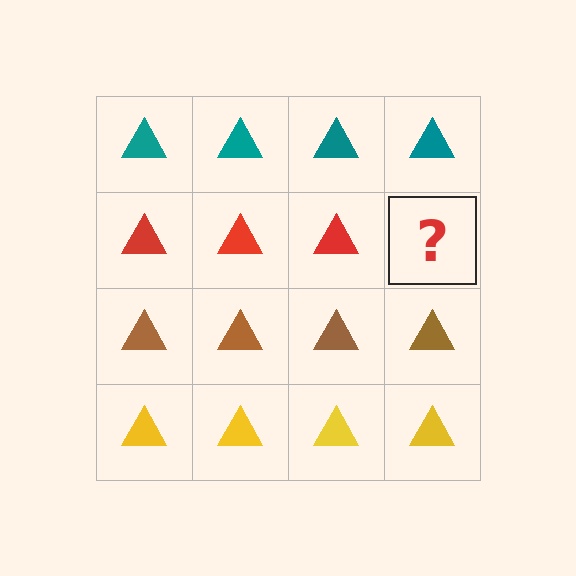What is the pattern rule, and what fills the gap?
The rule is that each row has a consistent color. The gap should be filled with a red triangle.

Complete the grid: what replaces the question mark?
The question mark should be replaced with a red triangle.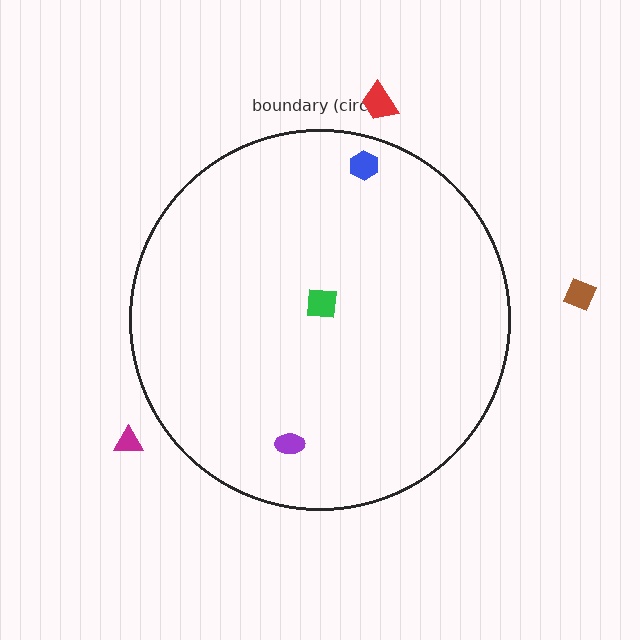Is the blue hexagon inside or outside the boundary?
Inside.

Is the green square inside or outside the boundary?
Inside.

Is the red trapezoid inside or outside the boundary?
Outside.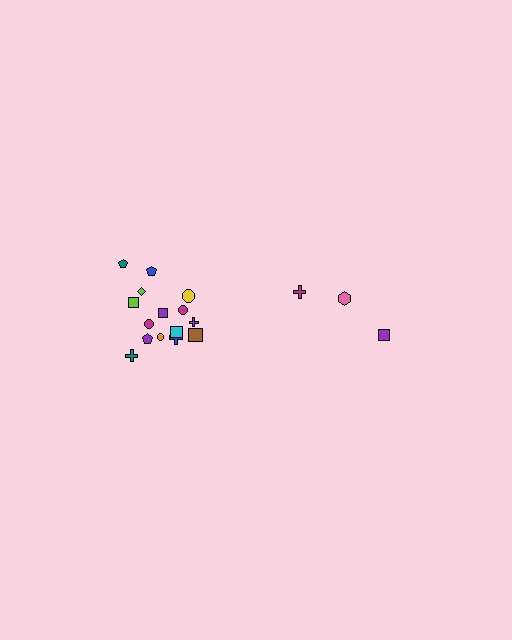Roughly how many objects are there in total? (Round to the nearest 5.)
Roughly 20 objects in total.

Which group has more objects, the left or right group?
The left group.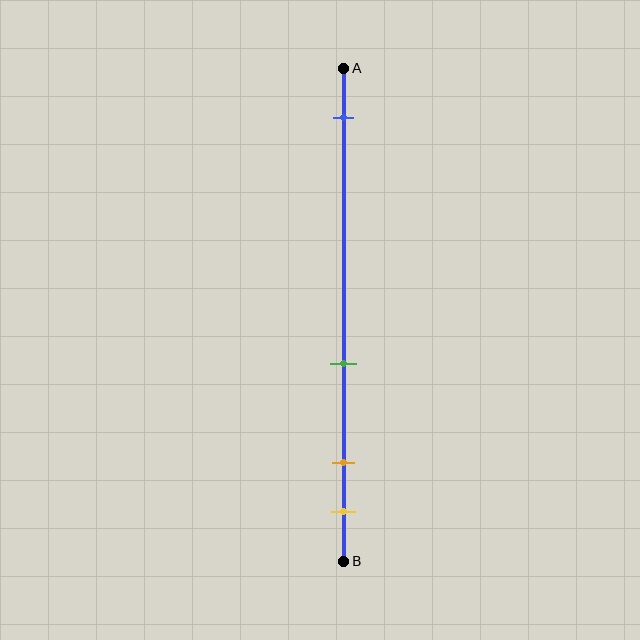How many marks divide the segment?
There are 4 marks dividing the segment.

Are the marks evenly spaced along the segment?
No, the marks are not evenly spaced.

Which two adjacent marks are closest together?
The orange and yellow marks are the closest adjacent pair.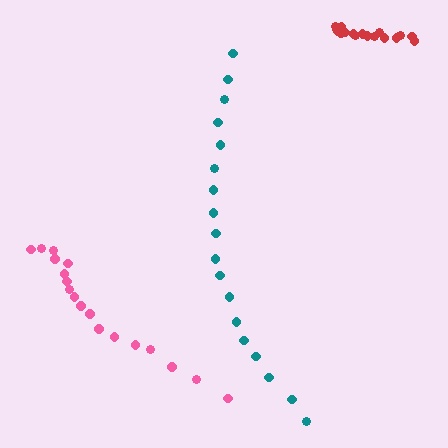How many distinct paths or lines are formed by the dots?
There are 3 distinct paths.